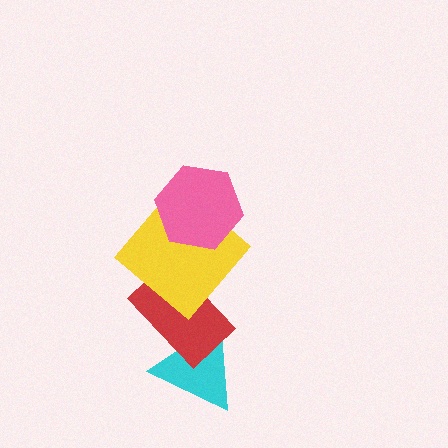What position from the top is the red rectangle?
The red rectangle is 3rd from the top.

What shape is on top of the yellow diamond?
The pink hexagon is on top of the yellow diamond.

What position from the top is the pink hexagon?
The pink hexagon is 1st from the top.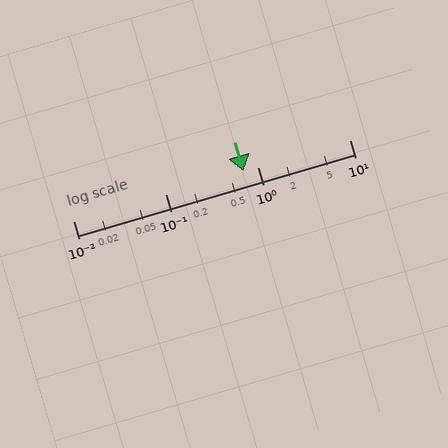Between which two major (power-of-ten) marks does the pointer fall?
The pointer is between 0.1 and 1.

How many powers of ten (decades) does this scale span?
The scale spans 3 decades, from 0.01 to 10.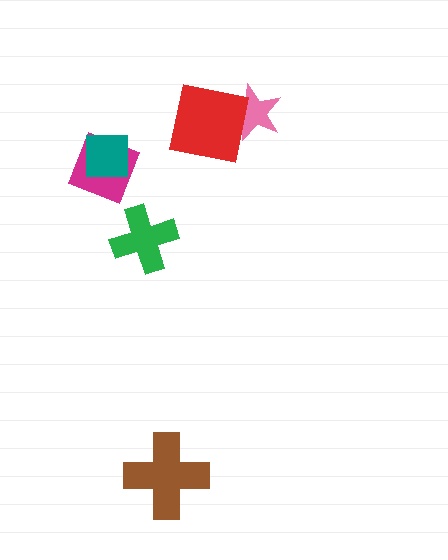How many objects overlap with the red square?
1 object overlaps with the red square.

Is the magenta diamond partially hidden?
Yes, it is partially covered by another shape.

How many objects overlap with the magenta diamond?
1 object overlaps with the magenta diamond.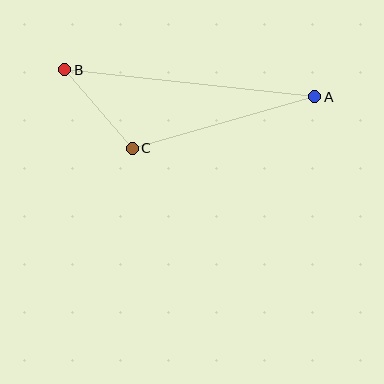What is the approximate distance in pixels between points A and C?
The distance between A and C is approximately 190 pixels.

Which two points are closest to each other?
Points B and C are closest to each other.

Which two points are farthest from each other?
Points A and B are farthest from each other.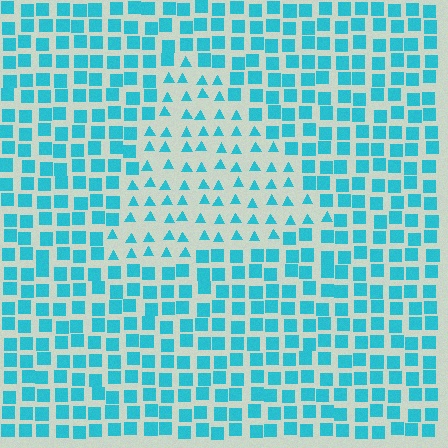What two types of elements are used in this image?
The image uses triangles inside the triangle region and squares outside it.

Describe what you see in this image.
The image is filled with small cyan elements arranged in a uniform grid. A triangle-shaped region contains triangles, while the surrounding area contains squares. The boundary is defined purely by the change in element shape.